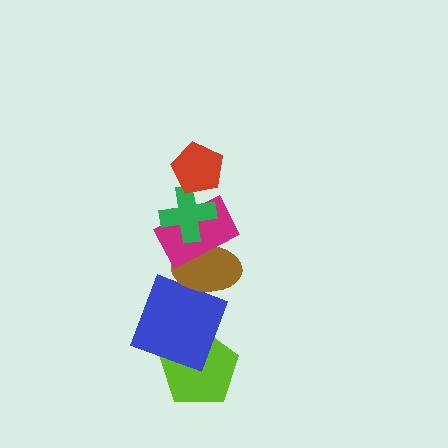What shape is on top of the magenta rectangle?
The green cross is on top of the magenta rectangle.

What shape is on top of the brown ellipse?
The magenta rectangle is on top of the brown ellipse.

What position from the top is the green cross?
The green cross is 2nd from the top.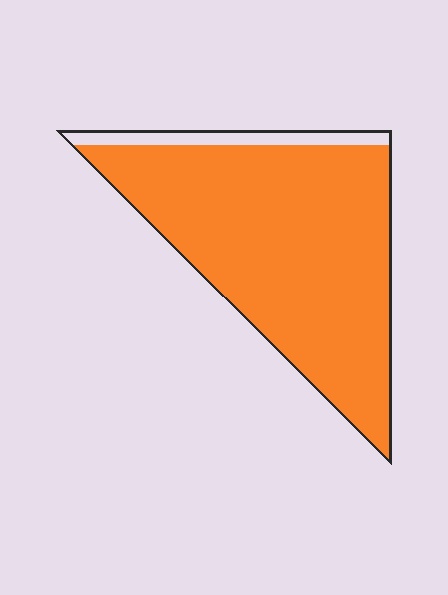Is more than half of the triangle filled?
Yes.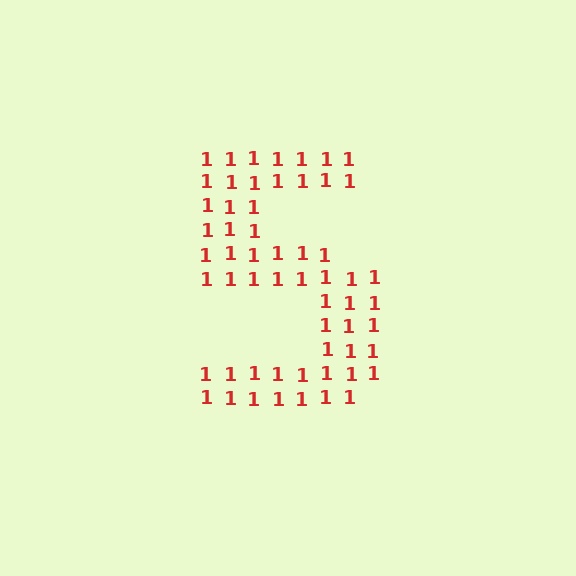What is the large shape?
The large shape is the digit 5.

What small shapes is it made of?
It is made of small digit 1's.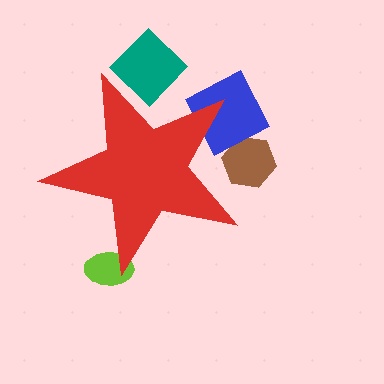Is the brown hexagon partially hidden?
Yes, the brown hexagon is partially hidden behind the red star.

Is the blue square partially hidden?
Yes, the blue square is partially hidden behind the red star.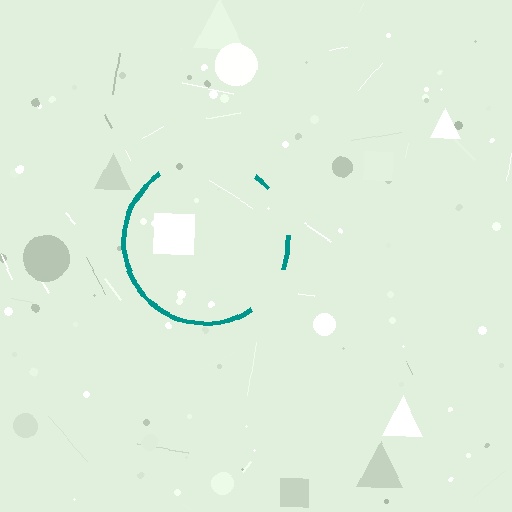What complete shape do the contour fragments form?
The contour fragments form a circle.